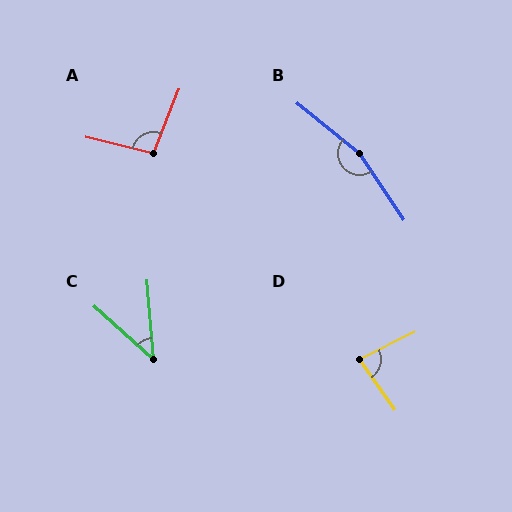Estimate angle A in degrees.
Approximately 98 degrees.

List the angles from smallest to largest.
C (44°), D (81°), A (98°), B (163°).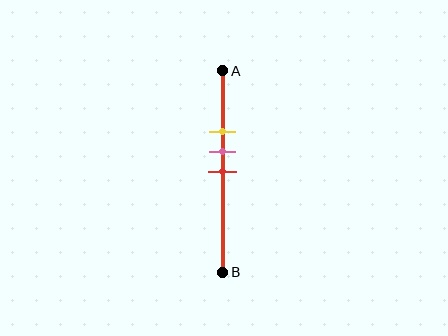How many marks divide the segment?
There are 3 marks dividing the segment.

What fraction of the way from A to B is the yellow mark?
The yellow mark is approximately 30% (0.3) of the way from A to B.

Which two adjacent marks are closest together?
The pink and red marks are the closest adjacent pair.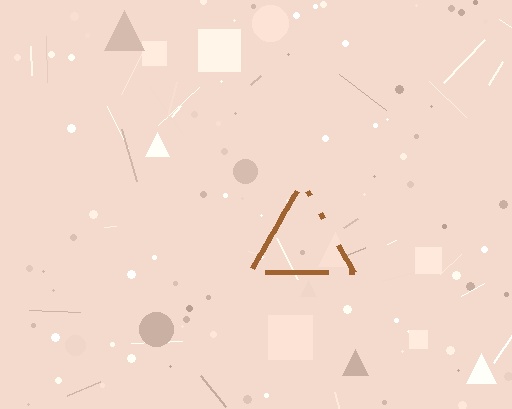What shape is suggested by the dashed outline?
The dashed outline suggests a triangle.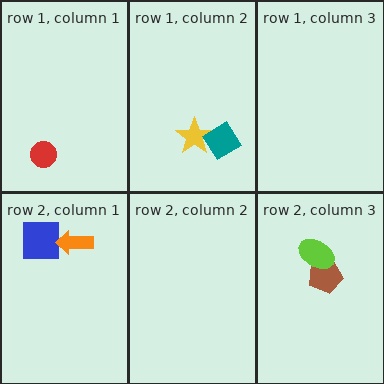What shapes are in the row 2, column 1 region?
The blue square, the orange arrow.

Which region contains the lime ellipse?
The row 2, column 3 region.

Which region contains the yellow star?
The row 1, column 2 region.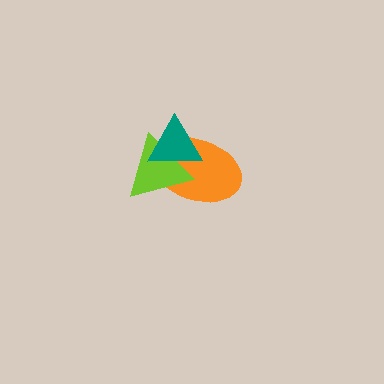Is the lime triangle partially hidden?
Yes, it is partially covered by another shape.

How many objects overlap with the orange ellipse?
2 objects overlap with the orange ellipse.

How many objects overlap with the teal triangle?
2 objects overlap with the teal triangle.